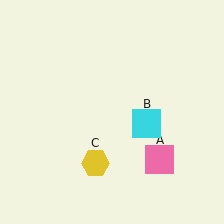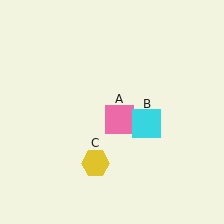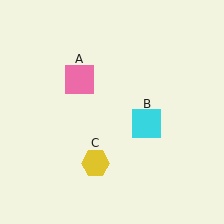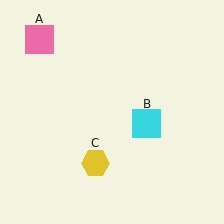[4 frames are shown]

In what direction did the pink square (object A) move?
The pink square (object A) moved up and to the left.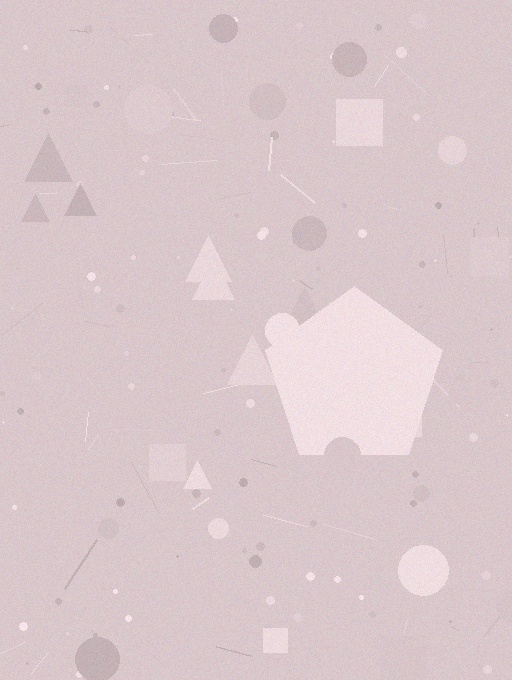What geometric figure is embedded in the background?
A pentagon is embedded in the background.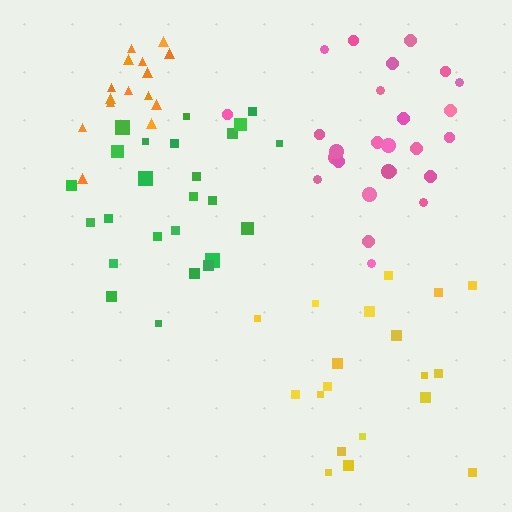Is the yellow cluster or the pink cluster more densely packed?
Pink.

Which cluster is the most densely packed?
Orange.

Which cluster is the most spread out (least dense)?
Yellow.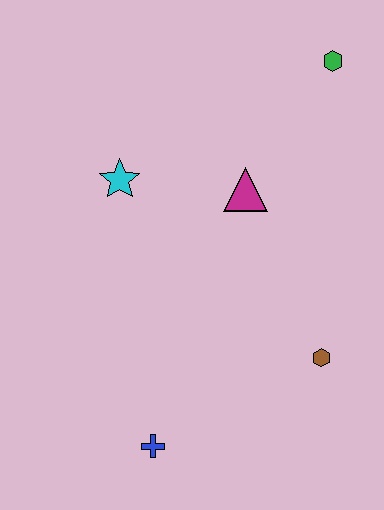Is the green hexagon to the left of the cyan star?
No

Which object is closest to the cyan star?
The magenta triangle is closest to the cyan star.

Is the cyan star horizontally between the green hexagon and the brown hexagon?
No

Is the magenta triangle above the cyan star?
No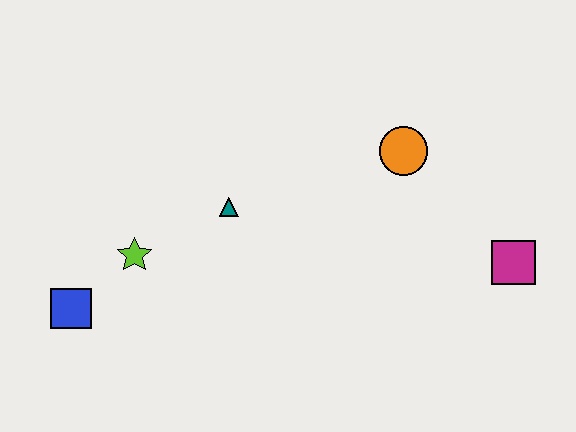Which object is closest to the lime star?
The blue square is closest to the lime star.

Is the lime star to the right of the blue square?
Yes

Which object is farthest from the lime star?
The magenta square is farthest from the lime star.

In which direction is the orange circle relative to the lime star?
The orange circle is to the right of the lime star.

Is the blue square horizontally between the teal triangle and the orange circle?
No